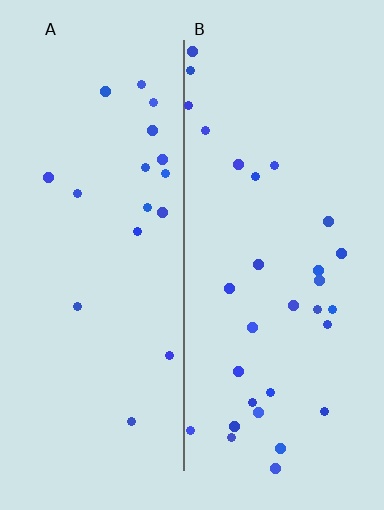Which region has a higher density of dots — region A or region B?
B (the right).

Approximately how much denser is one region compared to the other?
Approximately 1.7× — region B over region A.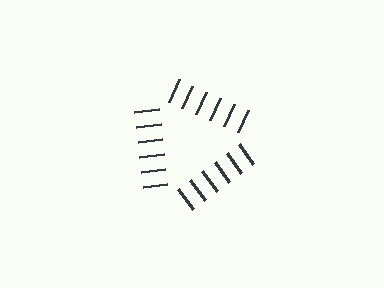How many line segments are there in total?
18 — 6 along each of the 3 edges.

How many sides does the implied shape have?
3 sides — the line-ends trace a triangle.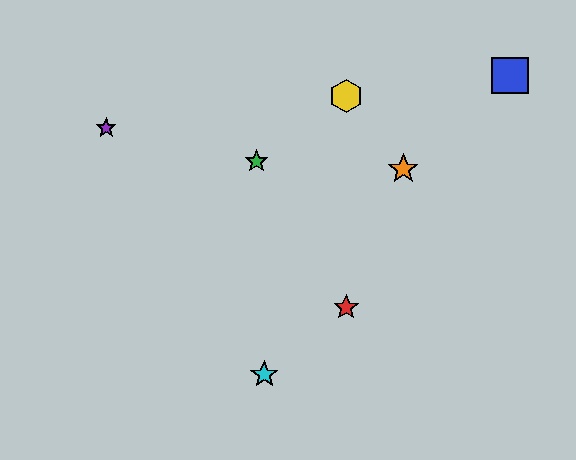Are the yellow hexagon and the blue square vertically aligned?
No, the yellow hexagon is at x≈346 and the blue square is at x≈510.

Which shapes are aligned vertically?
The red star, the yellow hexagon are aligned vertically.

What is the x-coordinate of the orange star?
The orange star is at x≈403.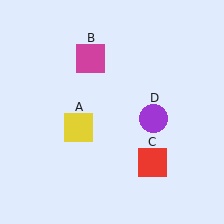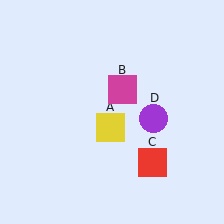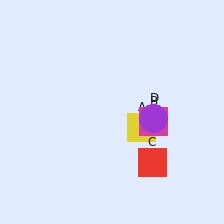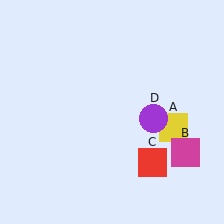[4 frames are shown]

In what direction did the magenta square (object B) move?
The magenta square (object B) moved down and to the right.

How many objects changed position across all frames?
2 objects changed position: yellow square (object A), magenta square (object B).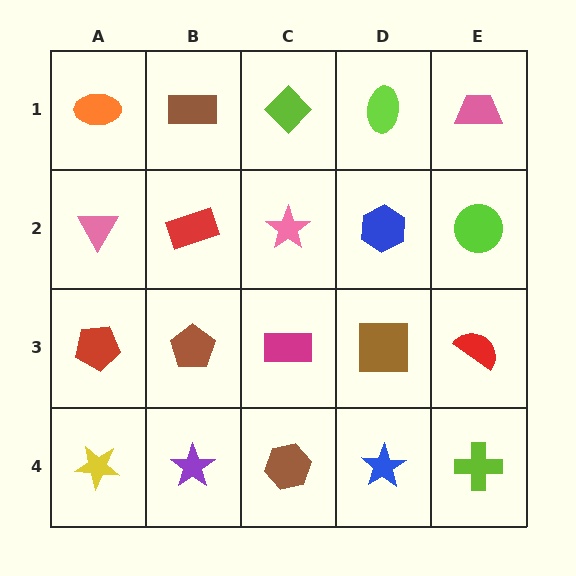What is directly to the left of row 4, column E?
A blue star.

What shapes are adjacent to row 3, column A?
A pink triangle (row 2, column A), a yellow star (row 4, column A), a brown pentagon (row 3, column B).